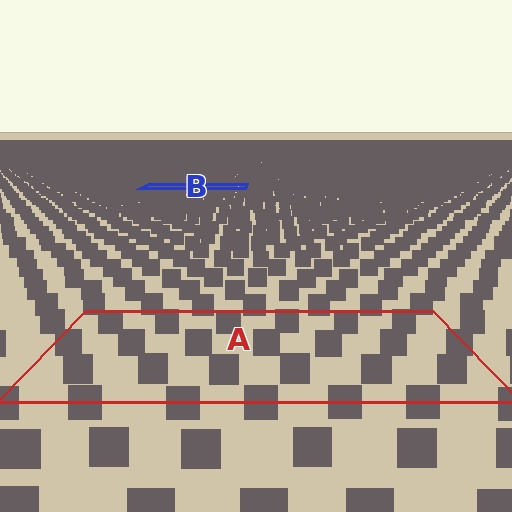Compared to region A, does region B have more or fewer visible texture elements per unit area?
Region B has more texture elements per unit area — they are packed more densely because it is farther away.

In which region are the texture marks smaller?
The texture marks are smaller in region B, because it is farther away.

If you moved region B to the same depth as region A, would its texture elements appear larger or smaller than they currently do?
They would appear larger. At a closer depth, the same texture elements are projected at a bigger on-screen size.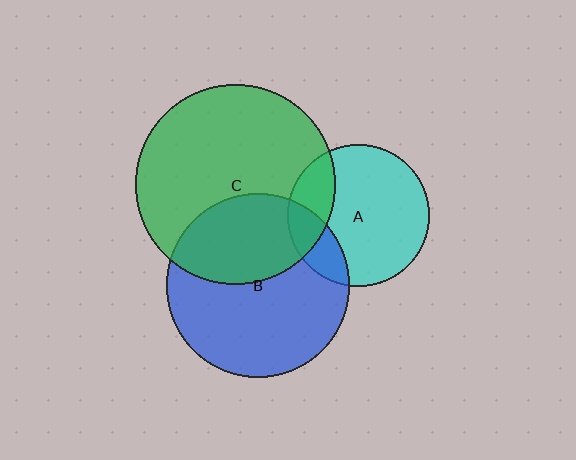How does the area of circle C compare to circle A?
Approximately 2.0 times.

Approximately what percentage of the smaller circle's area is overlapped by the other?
Approximately 20%.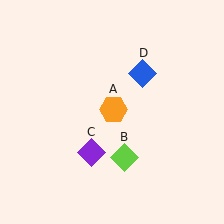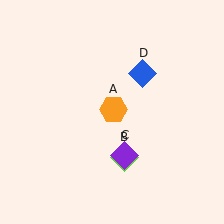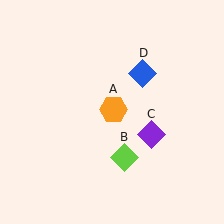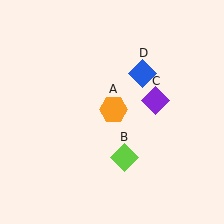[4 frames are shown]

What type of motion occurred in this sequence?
The purple diamond (object C) rotated counterclockwise around the center of the scene.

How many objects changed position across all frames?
1 object changed position: purple diamond (object C).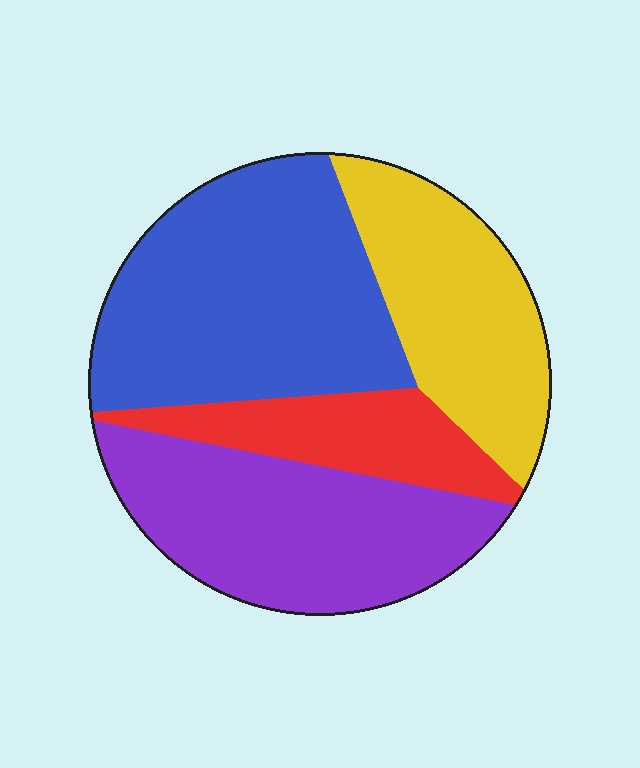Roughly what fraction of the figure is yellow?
Yellow takes up less than a quarter of the figure.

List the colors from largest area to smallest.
From largest to smallest: blue, purple, yellow, red.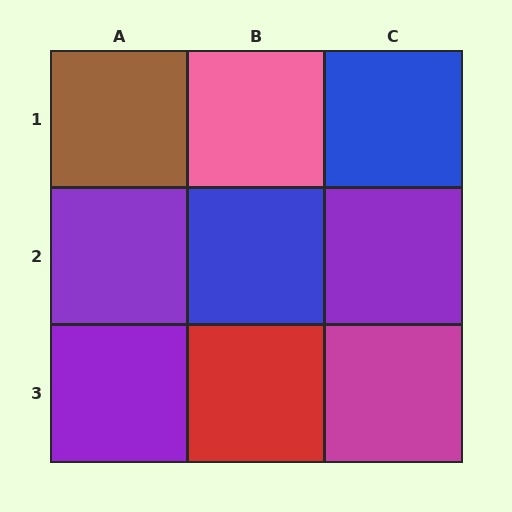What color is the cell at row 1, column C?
Blue.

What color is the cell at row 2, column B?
Blue.